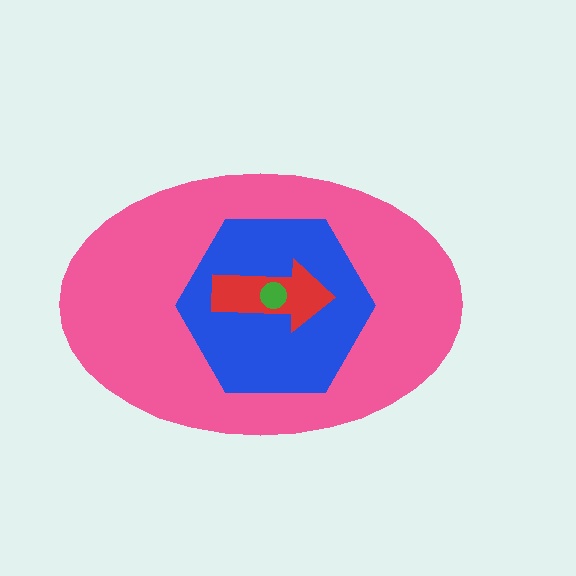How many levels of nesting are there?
4.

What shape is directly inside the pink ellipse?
The blue hexagon.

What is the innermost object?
The green circle.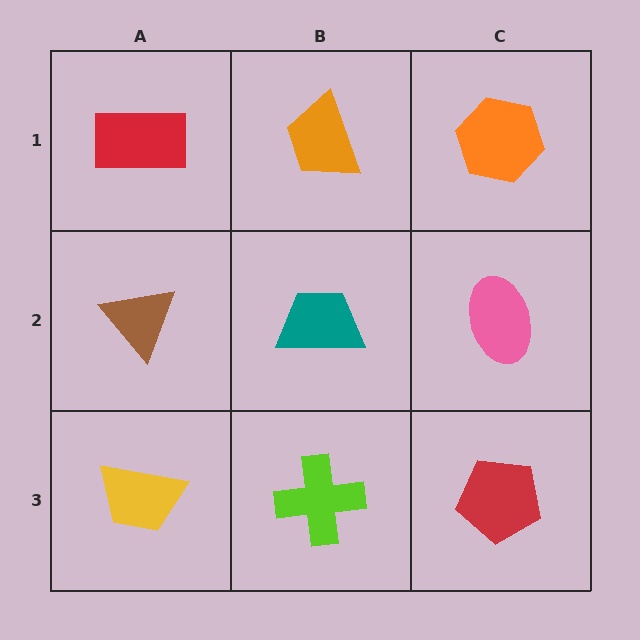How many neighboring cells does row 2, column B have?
4.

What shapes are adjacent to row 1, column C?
A pink ellipse (row 2, column C), an orange trapezoid (row 1, column B).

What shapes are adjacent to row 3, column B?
A teal trapezoid (row 2, column B), a yellow trapezoid (row 3, column A), a red pentagon (row 3, column C).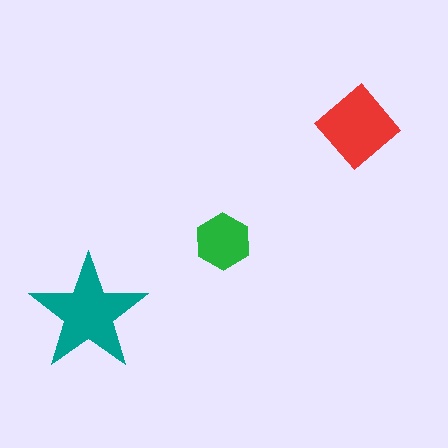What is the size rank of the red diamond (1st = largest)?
2nd.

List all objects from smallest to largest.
The green hexagon, the red diamond, the teal star.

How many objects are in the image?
There are 3 objects in the image.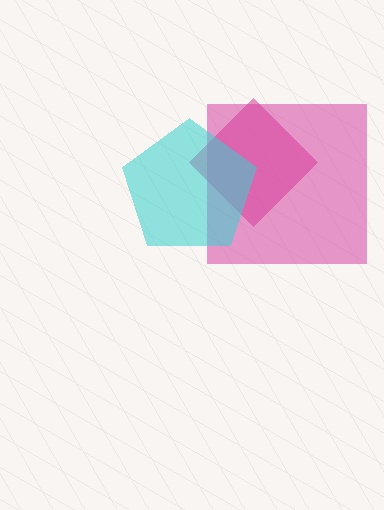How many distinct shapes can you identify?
There are 3 distinct shapes: a pink diamond, a magenta square, a cyan pentagon.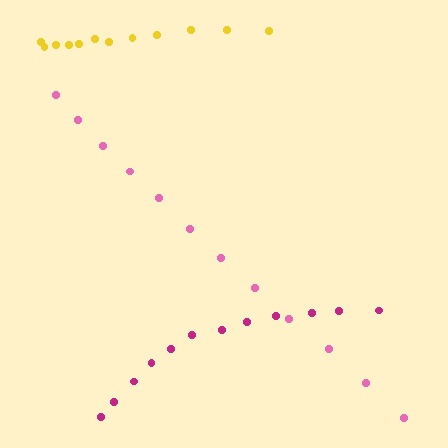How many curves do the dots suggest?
There are 3 distinct paths.